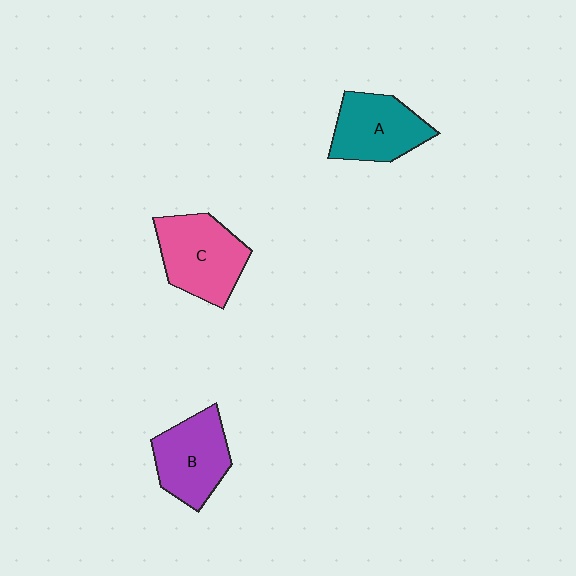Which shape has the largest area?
Shape C (pink).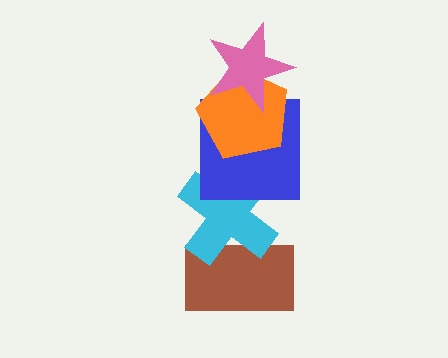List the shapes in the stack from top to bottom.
From top to bottom: the pink star, the orange pentagon, the blue square, the cyan cross, the brown rectangle.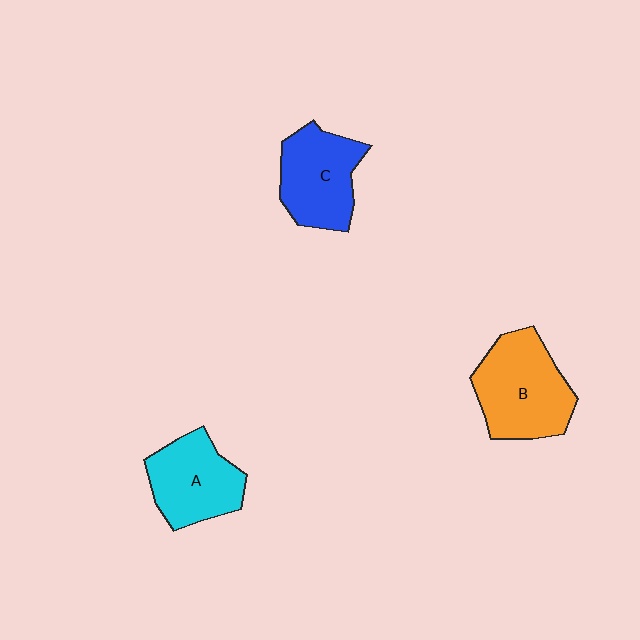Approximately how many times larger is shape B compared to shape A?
Approximately 1.3 times.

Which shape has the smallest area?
Shape A (cyan).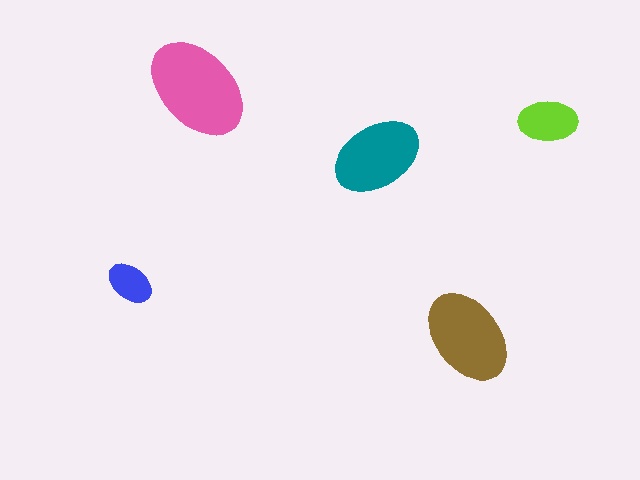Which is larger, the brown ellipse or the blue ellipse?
The brown one.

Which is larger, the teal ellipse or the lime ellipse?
The teal one.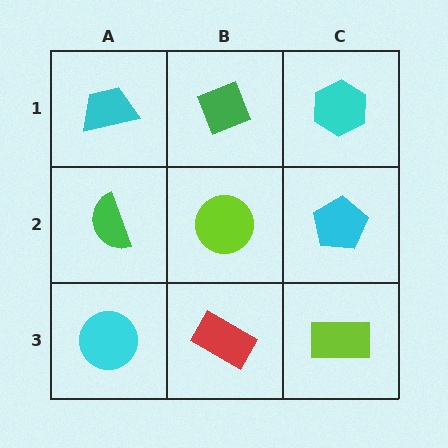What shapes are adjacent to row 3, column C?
A cyan pentagon (row 2, column C), a red rectangle (row 3, column B).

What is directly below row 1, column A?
A green semicircle.